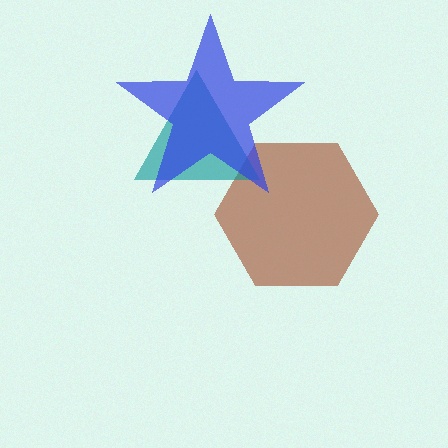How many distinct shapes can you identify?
There are 3 distinct shapes: a brown hexagon, a teal triangle, a blue star.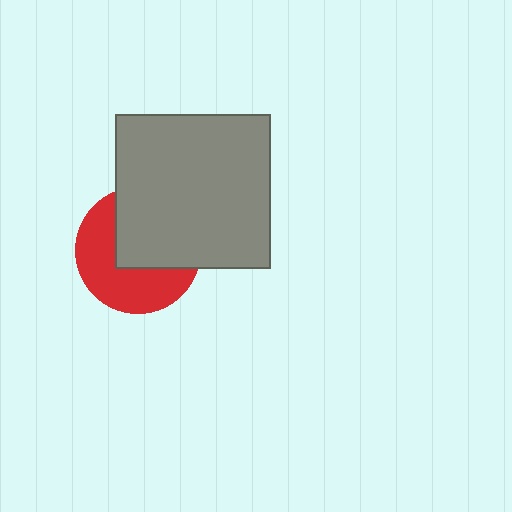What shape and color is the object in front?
The object in front is a gray square.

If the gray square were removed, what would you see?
You would see the complete red circle.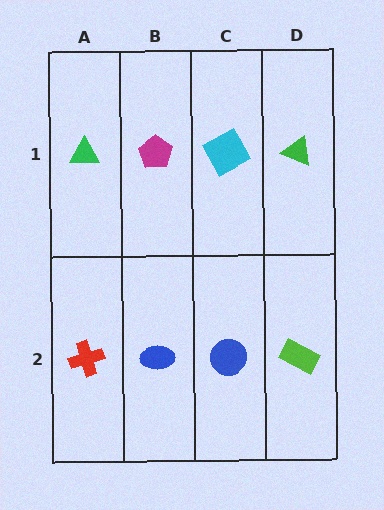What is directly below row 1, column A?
A red cross.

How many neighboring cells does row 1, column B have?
3.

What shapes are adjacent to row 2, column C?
A cyan square (row 1, column C), a blue ellipse (row 2, column B), a lime rectangle (row 2, column D).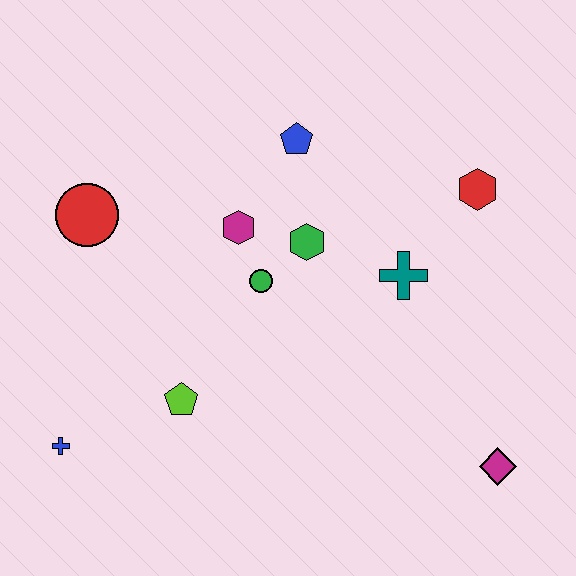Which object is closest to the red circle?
The magenta hexagon is closest to the red circle.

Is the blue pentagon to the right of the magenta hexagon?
Yes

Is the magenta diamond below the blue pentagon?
Yes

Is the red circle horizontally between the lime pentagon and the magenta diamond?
No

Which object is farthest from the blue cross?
The red hexagon is farthest from the blue cross.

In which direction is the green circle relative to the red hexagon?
The green circle is to the left of the red hexagon.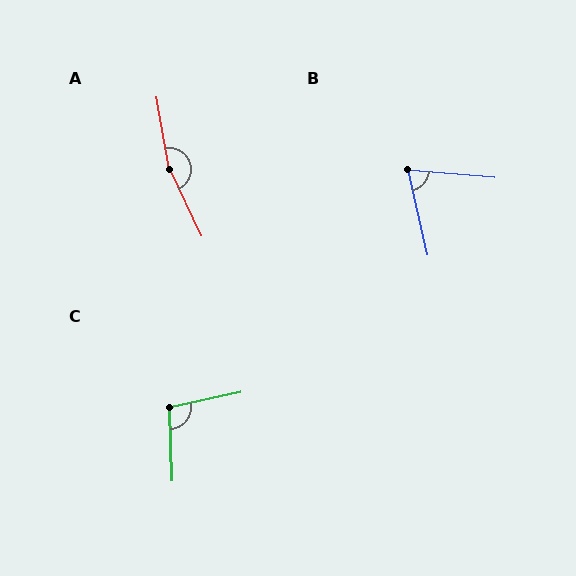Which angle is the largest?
A, at approximately 165 degrees.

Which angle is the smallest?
B, at approximately 72 degrees.